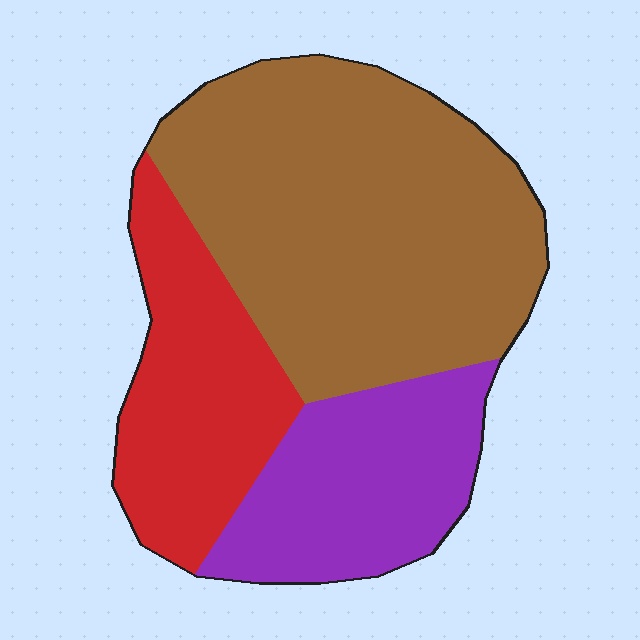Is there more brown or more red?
Brown.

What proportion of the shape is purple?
Purple covers around 25% of the shape.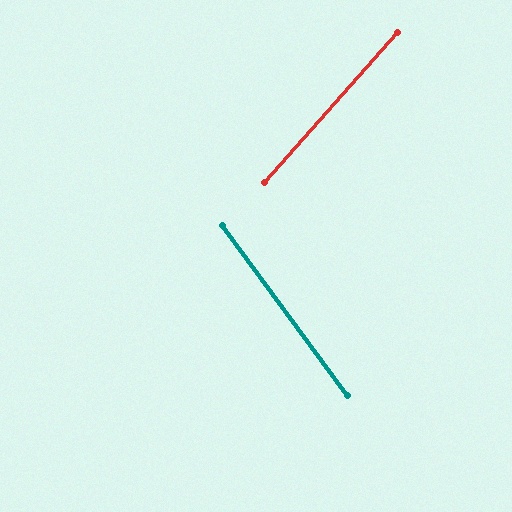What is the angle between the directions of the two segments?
Approximately 78 degrees.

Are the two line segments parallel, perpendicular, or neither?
Neither parallel nor perpendicular — they differ by about 78°.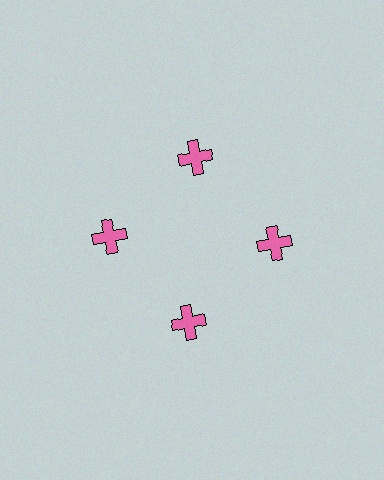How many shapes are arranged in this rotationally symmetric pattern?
There are 4 shapes, arranged in 4 groups of 1.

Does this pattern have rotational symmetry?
Yes, this pattern has 4-fold rotational symmetry. It looks the same after rotating 90 degrees around the center.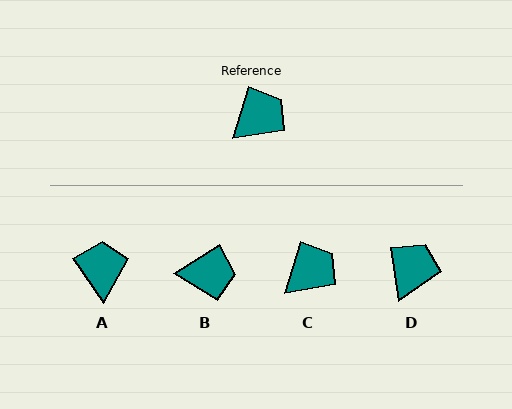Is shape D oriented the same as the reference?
No, it is off by about 25 degrees.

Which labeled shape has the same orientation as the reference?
C.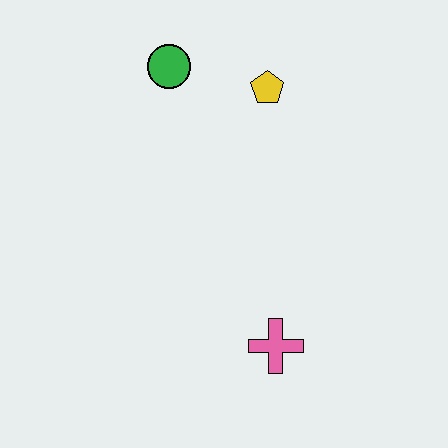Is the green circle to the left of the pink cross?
Yes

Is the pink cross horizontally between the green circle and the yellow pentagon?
No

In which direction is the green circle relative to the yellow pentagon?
The green circle is to the left of the yellow pentagon.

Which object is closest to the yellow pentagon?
The green circle is closest to the yellow pentagon.